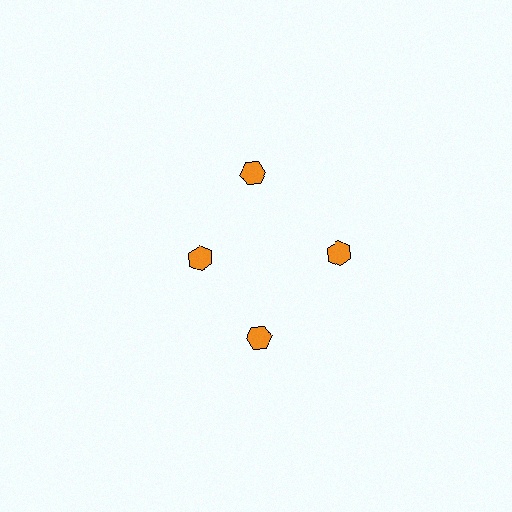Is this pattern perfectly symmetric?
No. The 4 orange hexagons are arranged in a ring, but one element near the 9 o'clock position is pulled inward toward the center, breaking the 4-fold rotational symmetry.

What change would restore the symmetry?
The symmetry would be restored by moving it outward, back onto the ring so that all 4 hexagons sit at equal angles and equal distance from the center.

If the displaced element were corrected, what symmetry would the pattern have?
It would have 4-fold rotational symmetry — the pattern would map onto itself every 90 degrees.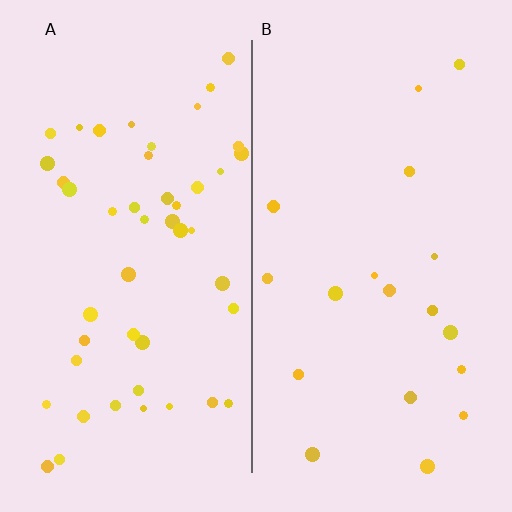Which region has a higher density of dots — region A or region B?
A (the left).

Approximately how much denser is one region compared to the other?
Approximately 2.6× — region A over region B.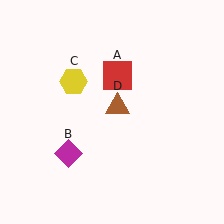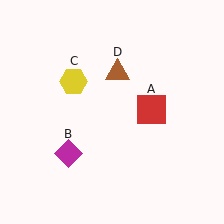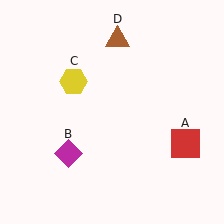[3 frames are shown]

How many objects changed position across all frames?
2 objects changed position: red square (object A), brown triangle (object D).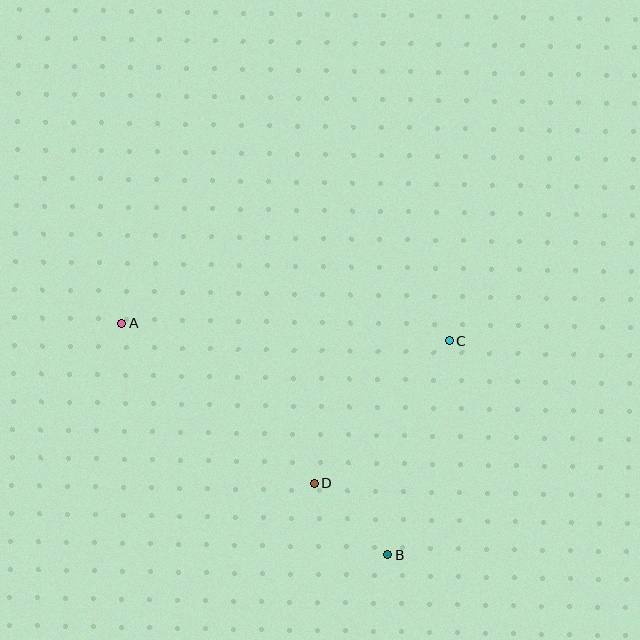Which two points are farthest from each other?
Points A and B are farthest from each other.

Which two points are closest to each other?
Points B and D are closest to each other.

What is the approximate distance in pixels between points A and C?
The distance between A and C is approximately 327 pixels.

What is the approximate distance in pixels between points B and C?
The distance between B and C is approximately 223 pixels.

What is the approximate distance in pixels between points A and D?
The distance between A and D is approximately 250 pixels.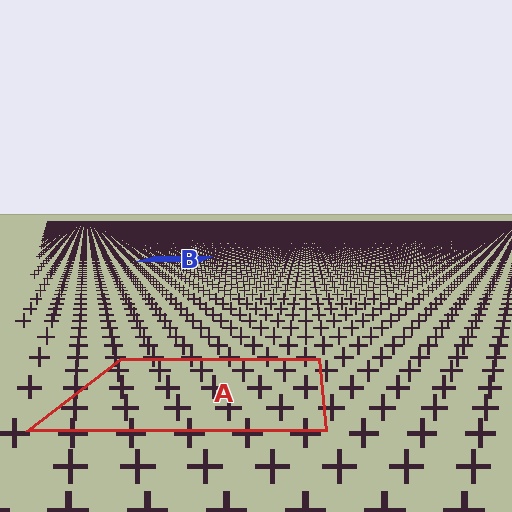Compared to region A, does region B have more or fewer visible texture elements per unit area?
Region B has more texture elements per unit area — they are packed more densely because it is farther away.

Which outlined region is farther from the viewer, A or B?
Region B is farther from the viewer — the texture elements inside it appear smaller and more densely packed.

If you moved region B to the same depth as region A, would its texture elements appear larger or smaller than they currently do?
They would appear larger. At a closer depth, the same texture elements are projected at a bigger on-screen size.